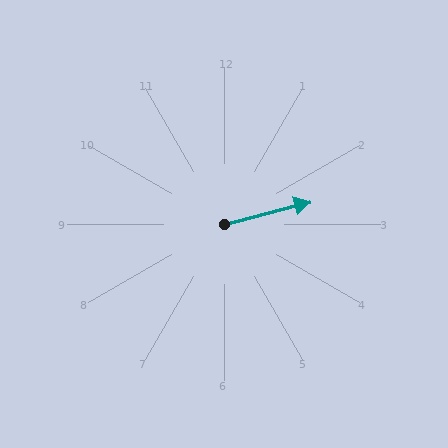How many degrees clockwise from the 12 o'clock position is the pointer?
Approximately 76 degrees.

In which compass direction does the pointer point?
East.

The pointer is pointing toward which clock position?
Roughly 3 o'clock.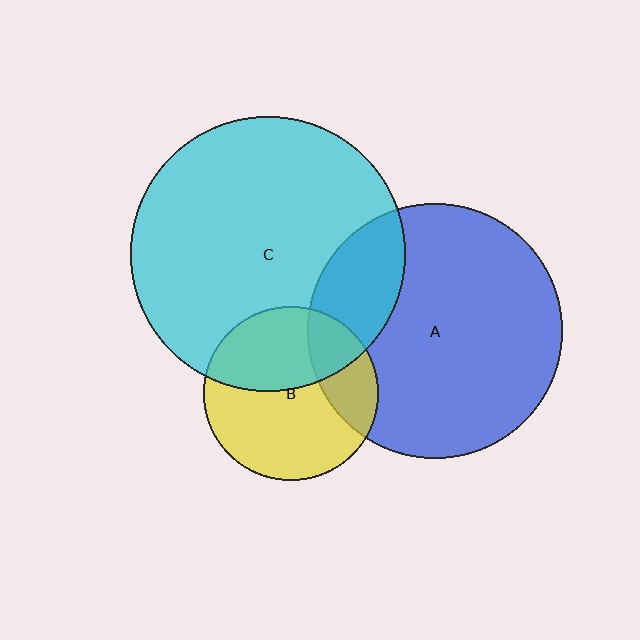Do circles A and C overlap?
Yes.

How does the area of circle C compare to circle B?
Approximately 2.5 times.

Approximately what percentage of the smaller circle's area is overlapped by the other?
Approximately 20%.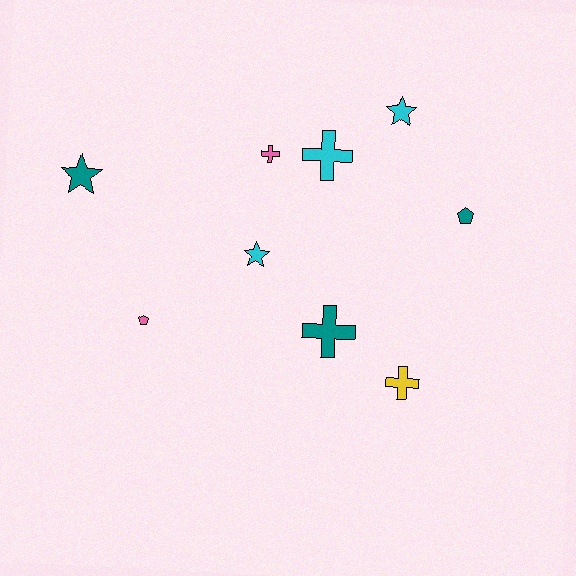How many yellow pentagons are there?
There are no yellow pentagons.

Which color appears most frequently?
Cyan, with 3 objects.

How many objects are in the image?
There are 9 objects.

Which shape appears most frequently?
Cross, with 4 objects.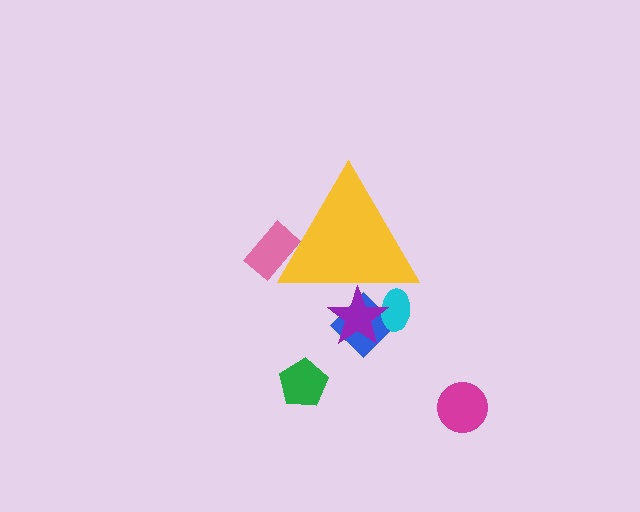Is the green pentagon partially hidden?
No, the green pentagon is fully visible.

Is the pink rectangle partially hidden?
Yes, the pink rectangle is partially hidden behind the yellow triangle.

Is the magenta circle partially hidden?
No, the magenta circle is fully visible.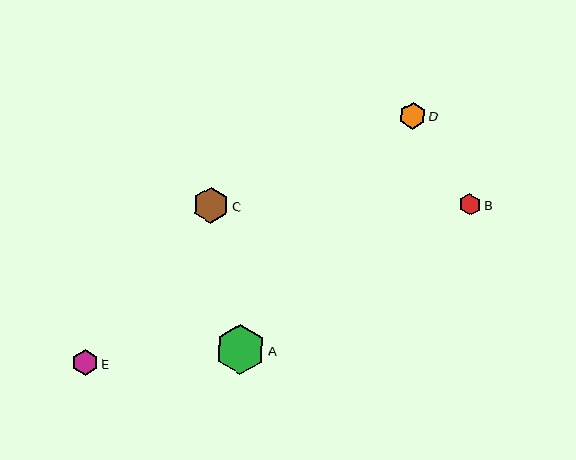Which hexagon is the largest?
Hexagon A is the largest with a size of approximately 50 pixels.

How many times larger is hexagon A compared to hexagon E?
Hexagon A is approximately 1.9 times the size of hexagon E.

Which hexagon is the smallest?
Hexagon B is the smallest with a size of approximately 22 pixels.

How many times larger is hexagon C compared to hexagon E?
Hexagon C is approximately 1.4 times the size of hexagon E.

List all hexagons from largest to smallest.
From largest to smallest: A, C, D, E, B.